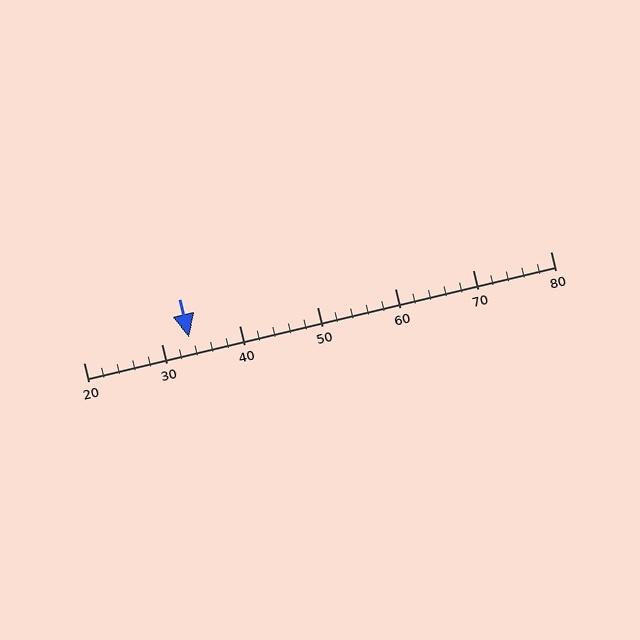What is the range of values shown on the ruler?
The ruler shows values from 20 to 80.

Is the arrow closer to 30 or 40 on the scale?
The arrow is closer to 30.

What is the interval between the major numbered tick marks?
The major tick marks are spaced 10 units apart.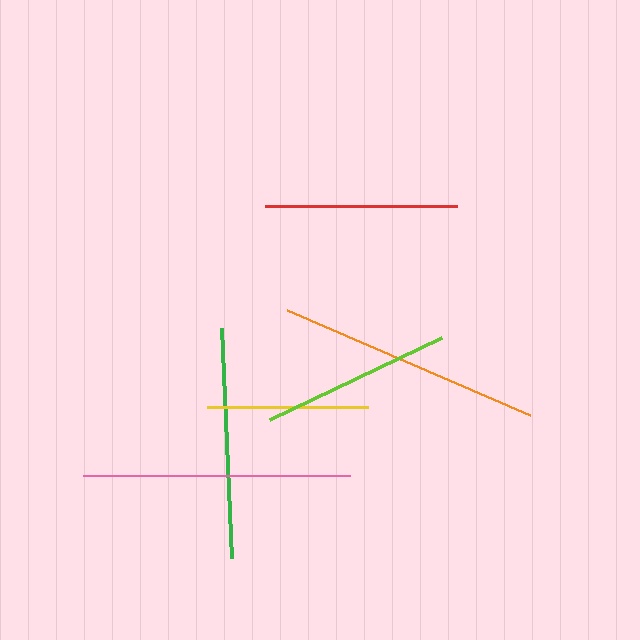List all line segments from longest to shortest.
From longest to shortest: pink, orange, green, red, lime, yellow.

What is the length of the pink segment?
The pink segment is approximately 267 pixels long.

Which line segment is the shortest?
The yellow line is the shortest at approximately 161 pixels.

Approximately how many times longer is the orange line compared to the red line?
The orange line is approximately 1.4 times the length of the red line.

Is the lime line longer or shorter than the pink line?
The pink line is longer than the lime line.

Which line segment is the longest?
The pink line is the longest at approximately 267 pixels.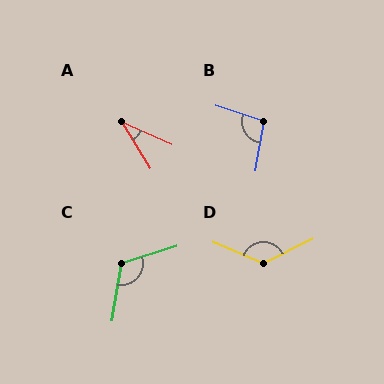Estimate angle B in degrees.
Approximately 98 degrees.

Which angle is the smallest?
A, at approximately 35 degrees.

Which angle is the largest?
D, at approximately 131 degrees.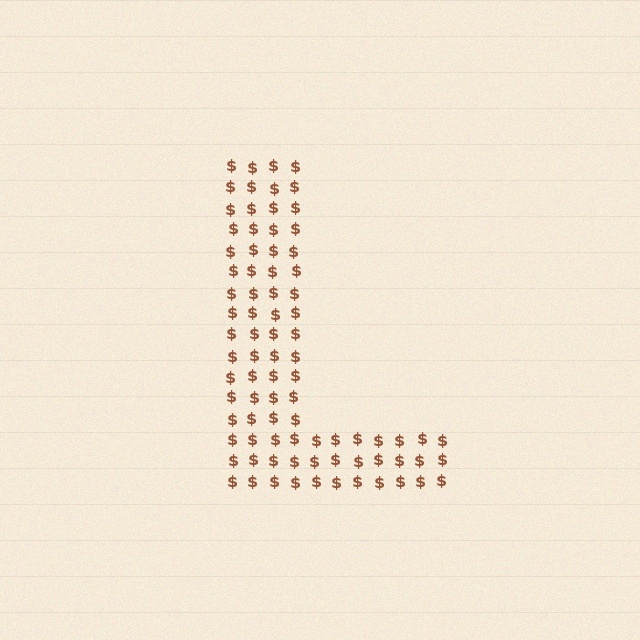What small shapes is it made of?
It is made of small dollar signs.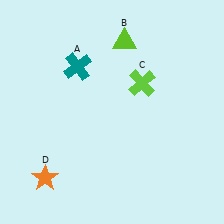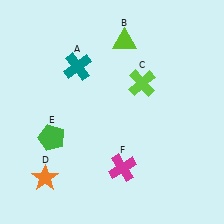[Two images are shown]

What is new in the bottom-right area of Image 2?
A magenta cross (F) was added in the bottom-right area of Image 2.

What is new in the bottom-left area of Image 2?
A green pentagon (E) was added in the bottom-left area of Image 2.